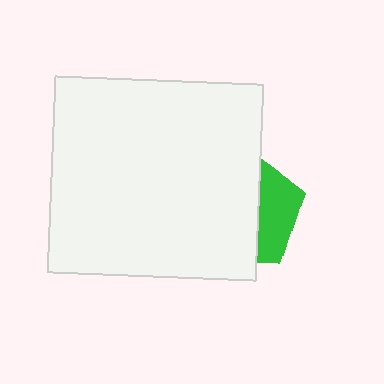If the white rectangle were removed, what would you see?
You would see the complete green pentagon.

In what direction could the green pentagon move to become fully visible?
The green pentagon could move right. That would shift it out from behind the white rectangle entirely.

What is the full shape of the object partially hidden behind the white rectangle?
The partially hidden object is a green pentagon.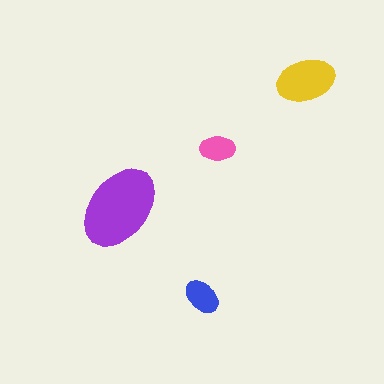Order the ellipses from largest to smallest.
the purple one, the yellow one, the blue one, the pink one.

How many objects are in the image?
There are 4 objects in the image.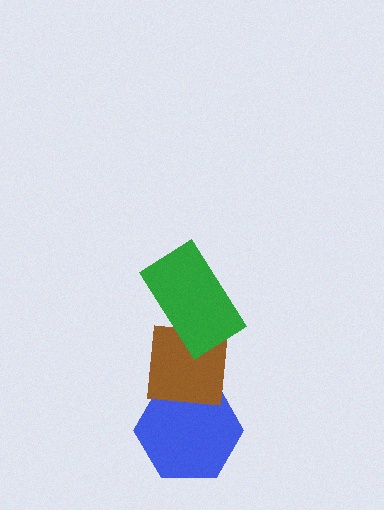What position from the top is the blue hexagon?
The blue hexagon is 3rd from the top.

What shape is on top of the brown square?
The green rectangle is on top of the brown square.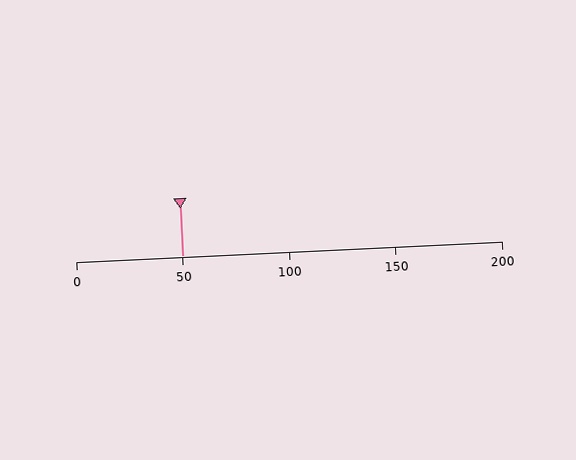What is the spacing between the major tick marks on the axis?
The major ticks are spaced 50 apart.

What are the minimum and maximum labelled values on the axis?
The axis runs from 0 to 200.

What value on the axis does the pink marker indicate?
The marker indicates approximately 50.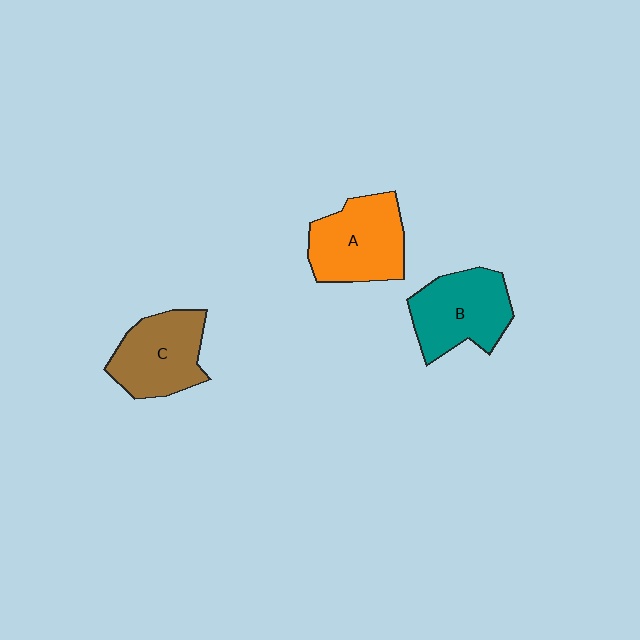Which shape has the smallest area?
Shape C (brown).